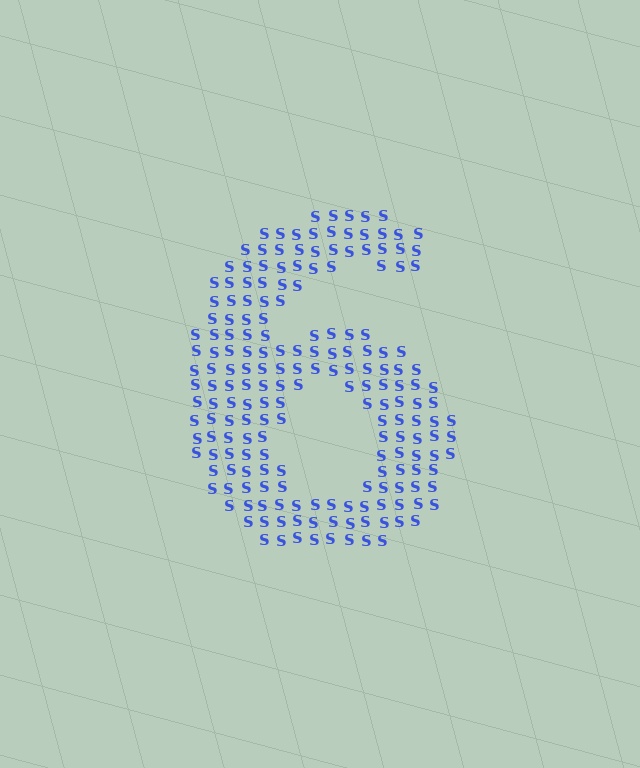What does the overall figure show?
The overall figure shows the digit 6.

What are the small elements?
The small elements are letter S's.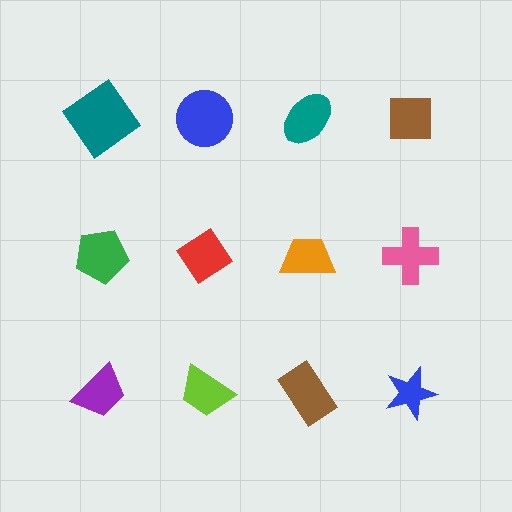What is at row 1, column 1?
A teal diamond.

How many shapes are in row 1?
4 shapes.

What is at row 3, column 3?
A brown rectangle.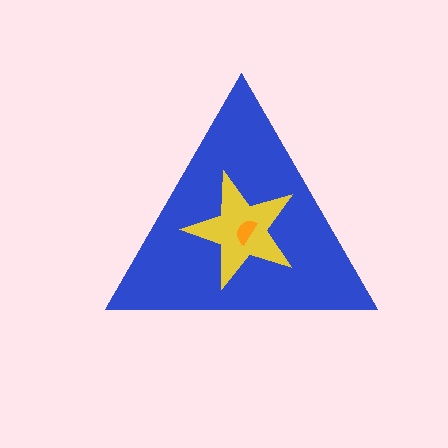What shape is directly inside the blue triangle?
The yellow star.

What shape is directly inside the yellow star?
The orange semicircle.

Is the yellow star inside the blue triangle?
Yes.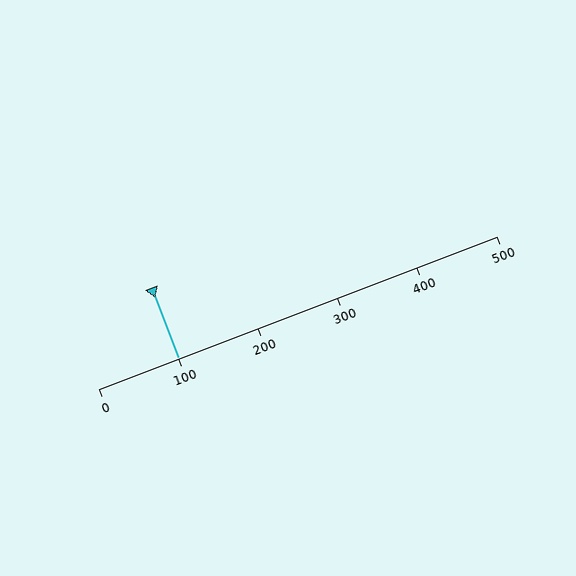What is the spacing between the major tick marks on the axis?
The major ticks are spaced 100 apart.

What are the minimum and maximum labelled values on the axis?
The axis runs from 0 to 500.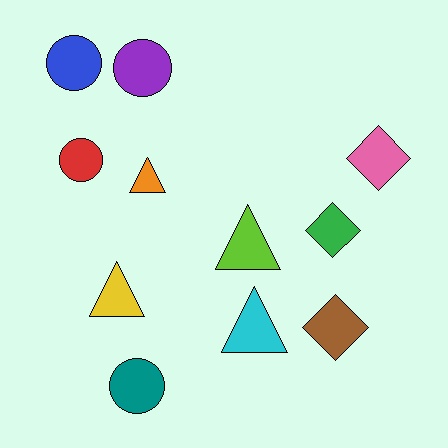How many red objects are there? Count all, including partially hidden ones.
There is 1 red object.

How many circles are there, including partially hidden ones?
There are 4 circles.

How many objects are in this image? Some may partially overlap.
There are 11 objects.